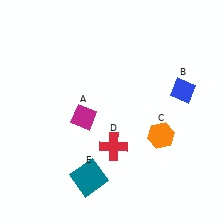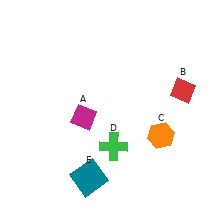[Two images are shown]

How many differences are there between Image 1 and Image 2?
There are 2 differences between the two images.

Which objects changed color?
B changed from blue to red. D changed from red to green.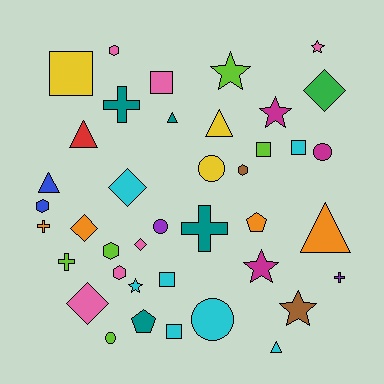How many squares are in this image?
There are 6 squares.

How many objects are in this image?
There are 40 objects.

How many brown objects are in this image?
There are 2 brown objects.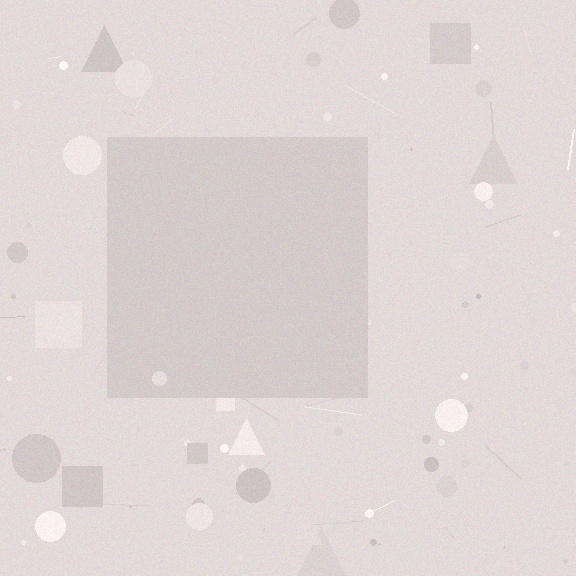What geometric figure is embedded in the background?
A square is embedded in the background.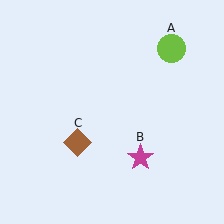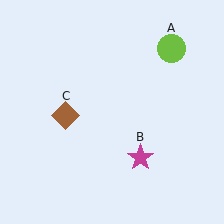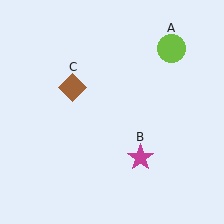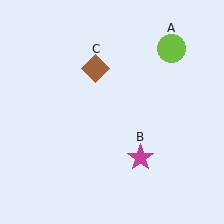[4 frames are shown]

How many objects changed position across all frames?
1 object changed position: brown diamond (object C).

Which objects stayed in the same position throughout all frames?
Lime circle (object A) and magenta star (object B) remained stationary.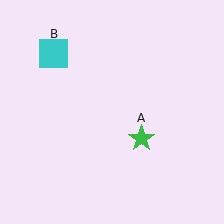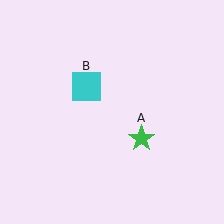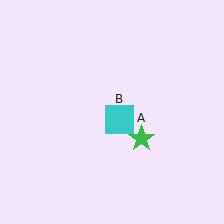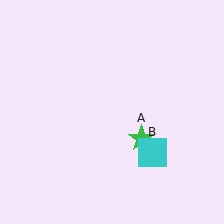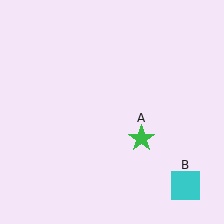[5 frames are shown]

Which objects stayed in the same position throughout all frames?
Green star (object A) remained stationary.